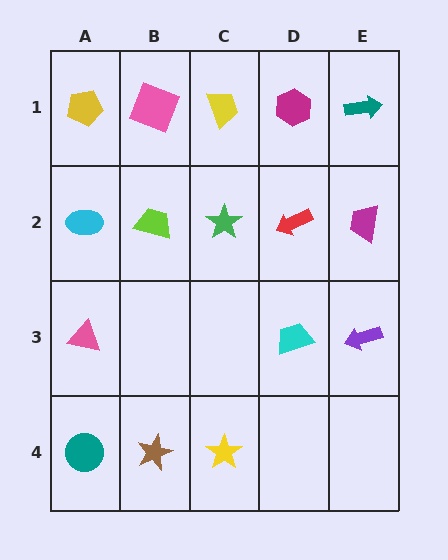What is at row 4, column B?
A brown star.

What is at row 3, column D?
A cyan trapezoid.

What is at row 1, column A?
A yellow pentagon.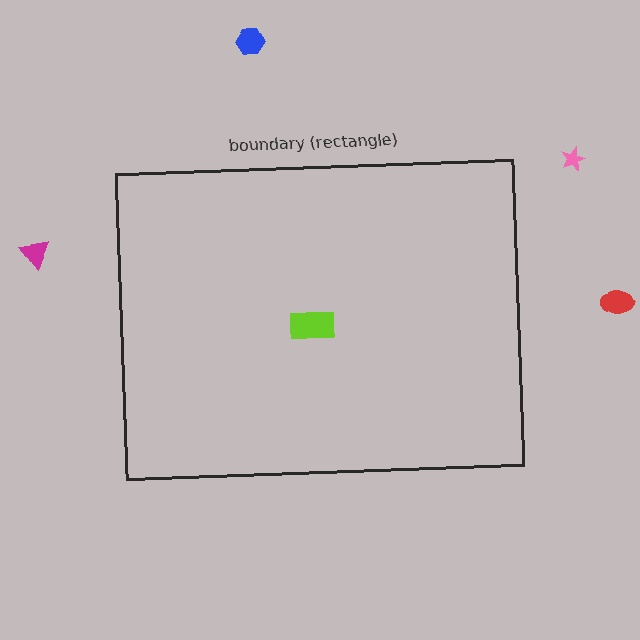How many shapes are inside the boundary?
1 inside, 4 outside.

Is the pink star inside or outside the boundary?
Outside.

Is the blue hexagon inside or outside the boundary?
Outside.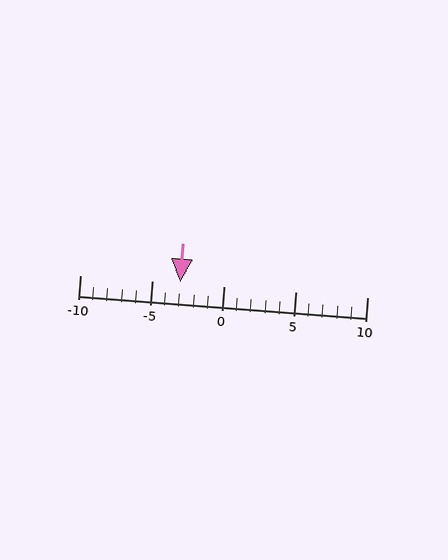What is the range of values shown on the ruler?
The ruler shows values from -10 to 10.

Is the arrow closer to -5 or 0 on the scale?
The arrow is closer to -5.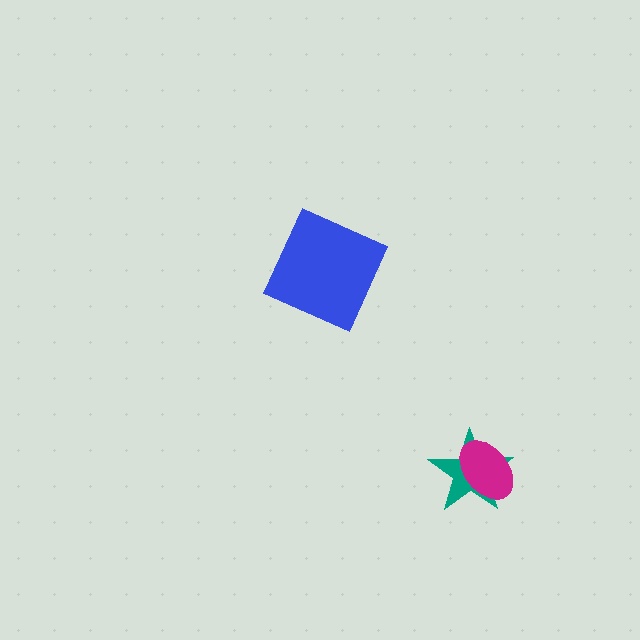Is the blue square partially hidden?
No, no other shape covers it.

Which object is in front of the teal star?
The magenta ellipse is in front of the teal star.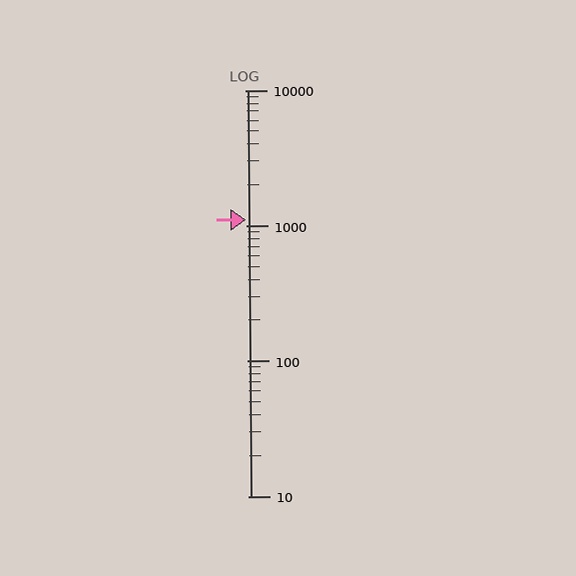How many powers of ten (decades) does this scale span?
The scale spans 3 decades, from 10 to 10000.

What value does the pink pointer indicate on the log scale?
The pointer indicates approximately 1100.